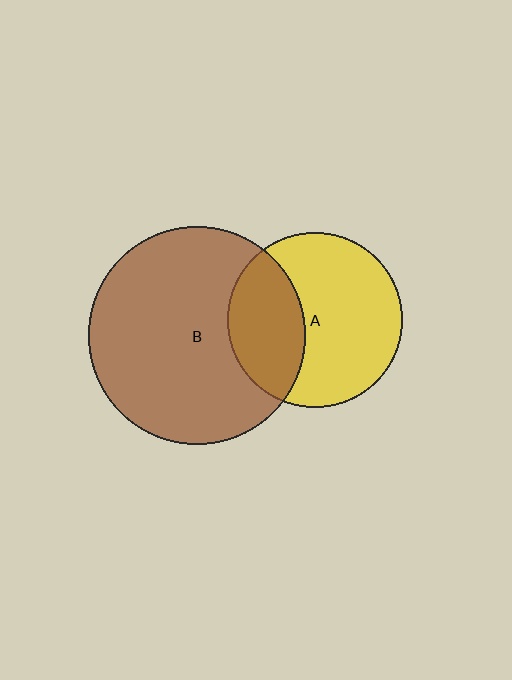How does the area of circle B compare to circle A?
Approximately 1.5 times.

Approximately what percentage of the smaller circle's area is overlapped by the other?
Approximately 35%.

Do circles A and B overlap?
Yes.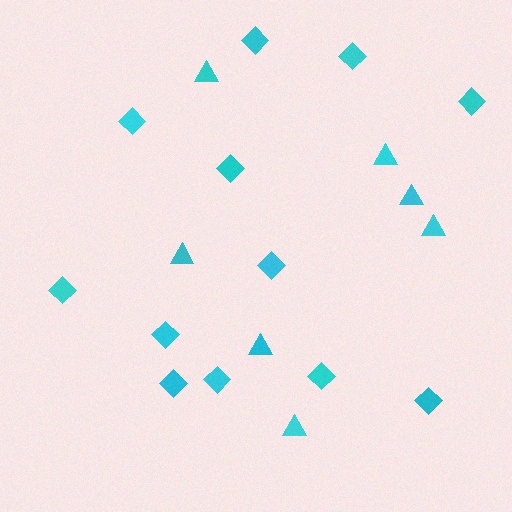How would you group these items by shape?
There are 2 groups: one group of triangles (7) and one group of diamonds (12).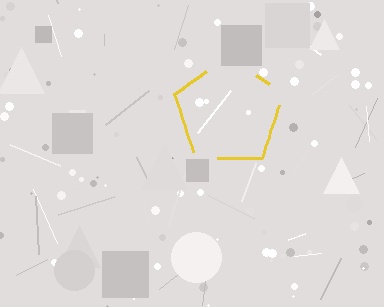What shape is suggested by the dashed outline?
The dashed outline suggests a pentagon.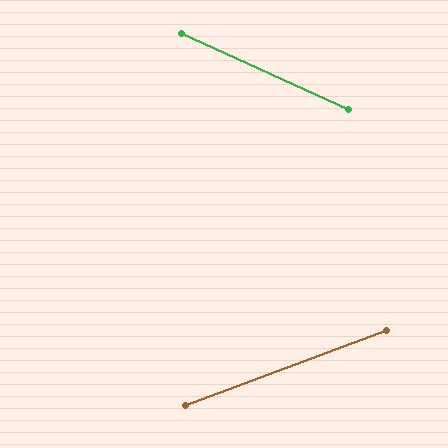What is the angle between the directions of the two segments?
Approximately 45 degrees.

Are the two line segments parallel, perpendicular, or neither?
Neither parallel nor perpendicular — they differ by about 45°.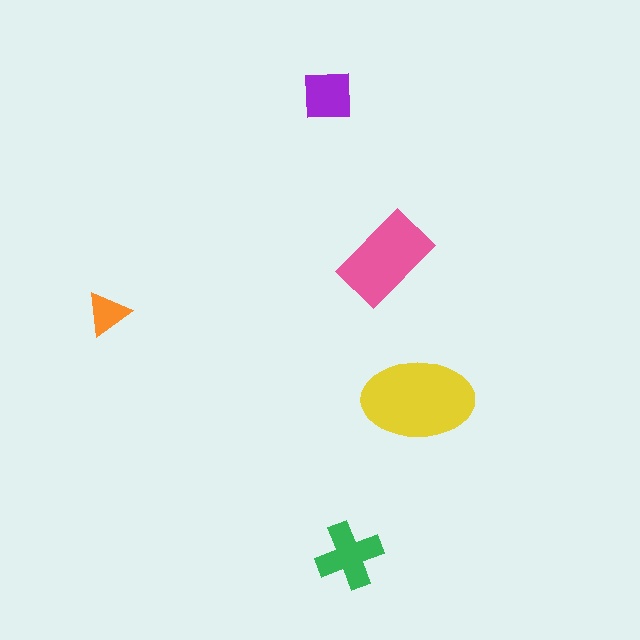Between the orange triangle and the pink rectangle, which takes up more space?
The pink rectangle.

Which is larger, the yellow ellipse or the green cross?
The yellow ellipse.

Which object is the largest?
The yellow ellipse.